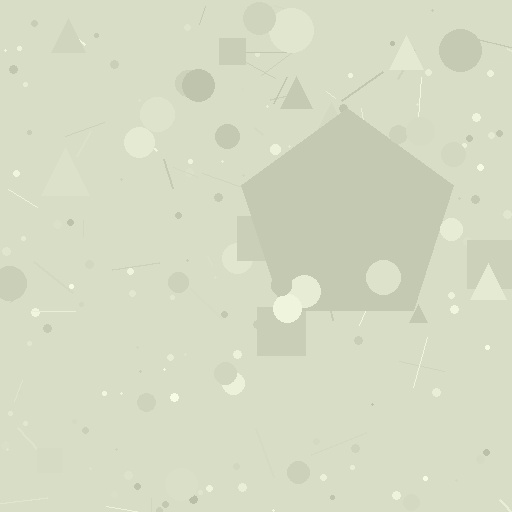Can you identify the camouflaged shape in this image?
The camouflaged shape is a pentagon.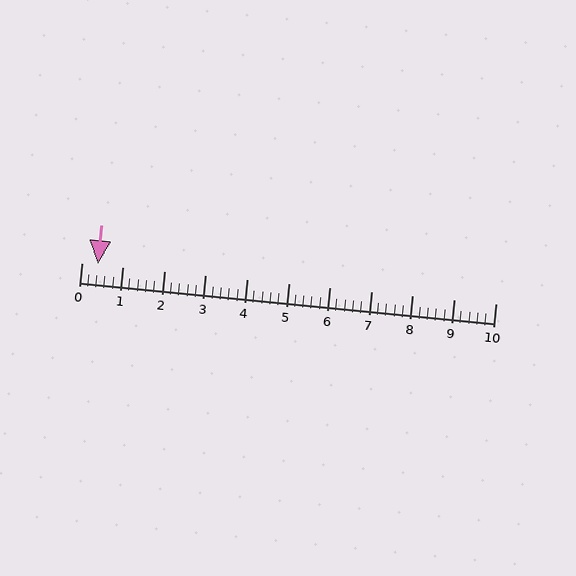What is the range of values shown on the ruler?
The ruler shows values from 0 to 10.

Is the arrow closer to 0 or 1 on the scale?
The arrow is closer to 0.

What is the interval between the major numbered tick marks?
The major tick marks are spaced 1 units apart.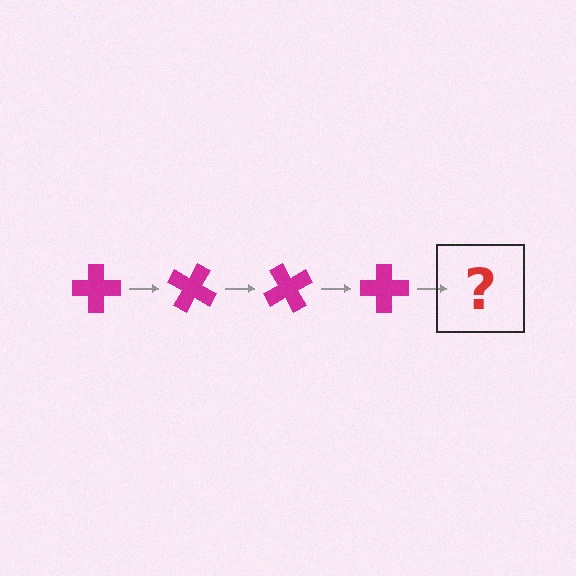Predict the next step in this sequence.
The next step is a magenta cross rotated 120 degrees.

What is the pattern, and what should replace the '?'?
The pattern is that the cross rotates 30 degrees each step. The '?' should be a magenta cross rotated 120 degrees.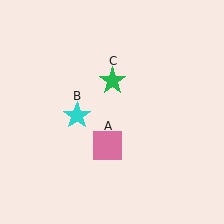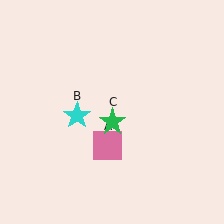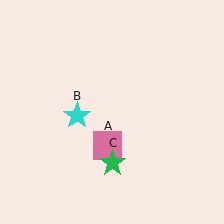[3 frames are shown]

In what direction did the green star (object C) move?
The green star (object C) moved down.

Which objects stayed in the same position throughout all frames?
Pink square (object A) and cyan star (object B) remained stationary.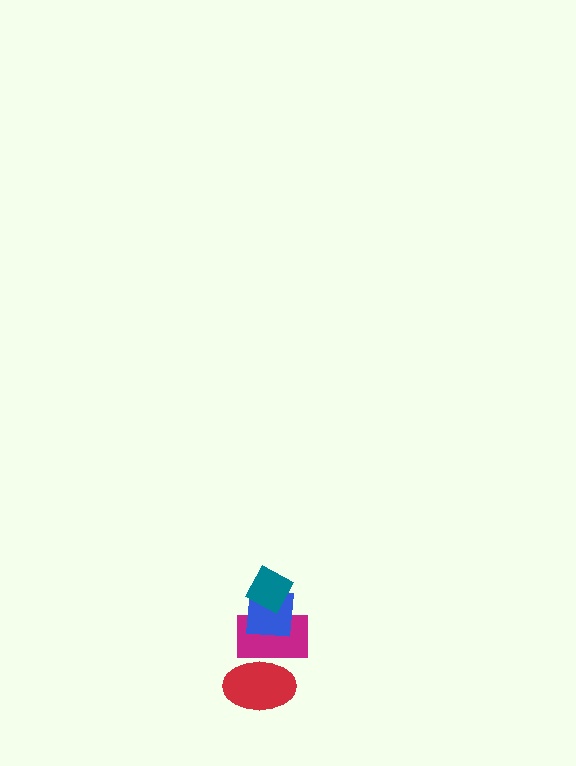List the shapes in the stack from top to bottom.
From top to bottom: the teal diamond, the blue square, the magenta rectangle, the red ellipse.